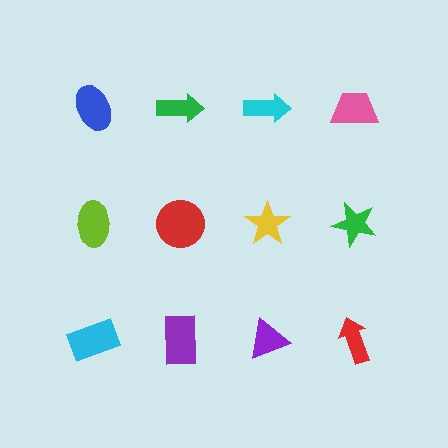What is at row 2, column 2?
A red circle.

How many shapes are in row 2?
4 shapes.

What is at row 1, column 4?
A pink trapezoid.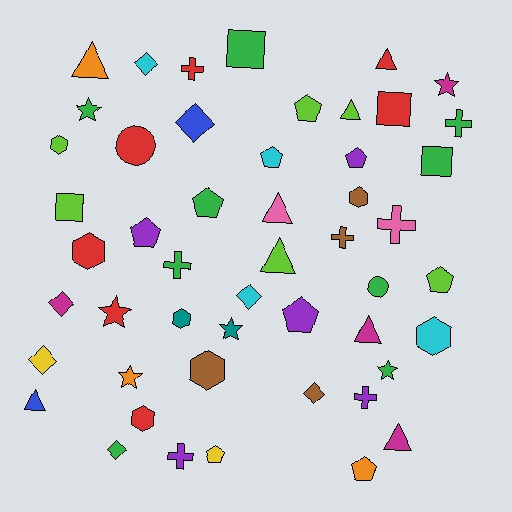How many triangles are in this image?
There are 8 triangles.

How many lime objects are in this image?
There are 6 lime objects.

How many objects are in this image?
There are 50 objects.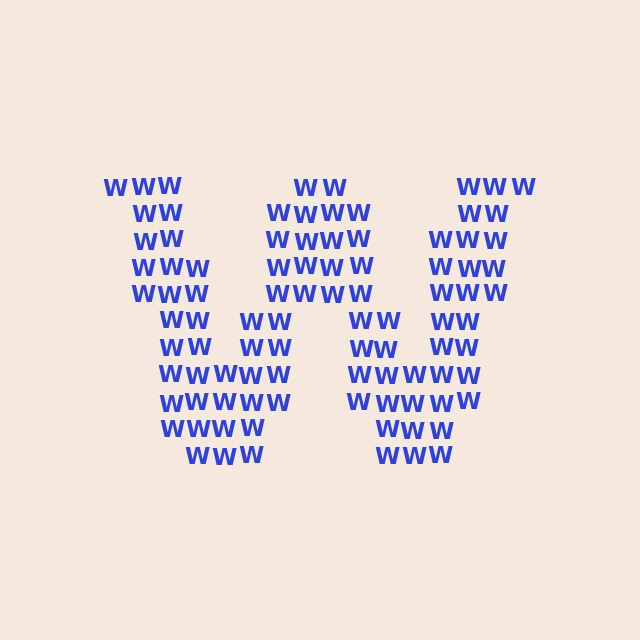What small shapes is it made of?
It is made of small letter W's.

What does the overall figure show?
The overall figure shows the letter W.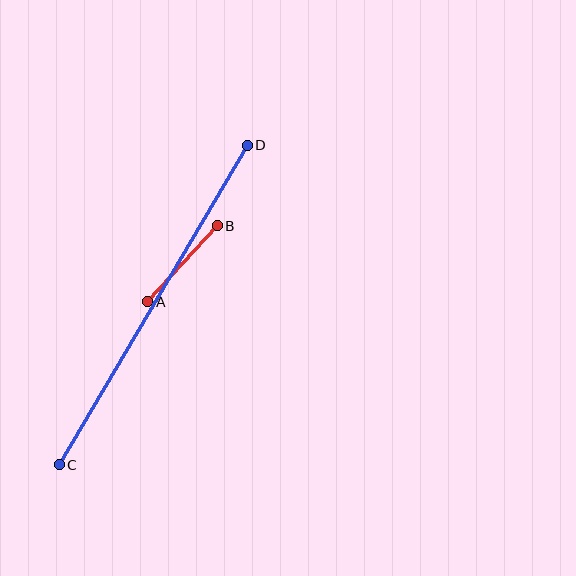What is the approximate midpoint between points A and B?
The midpoint is at approximately (182, 264) pixels.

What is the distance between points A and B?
The distance is approximately 103 pixels.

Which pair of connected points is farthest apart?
Points C and D are farthest apart.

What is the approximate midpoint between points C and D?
The midpoint is at approximately (153, 305) pixels.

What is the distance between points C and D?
The distance is approximately 371 pixels.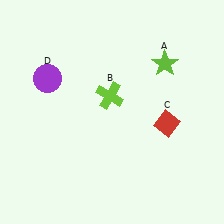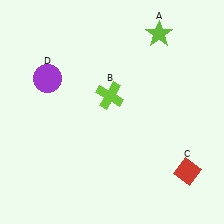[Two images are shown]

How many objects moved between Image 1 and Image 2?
2 objects moved between the two images.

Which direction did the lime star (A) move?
The lime star (A) moved up.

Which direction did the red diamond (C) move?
The red diamond (C) moved down.